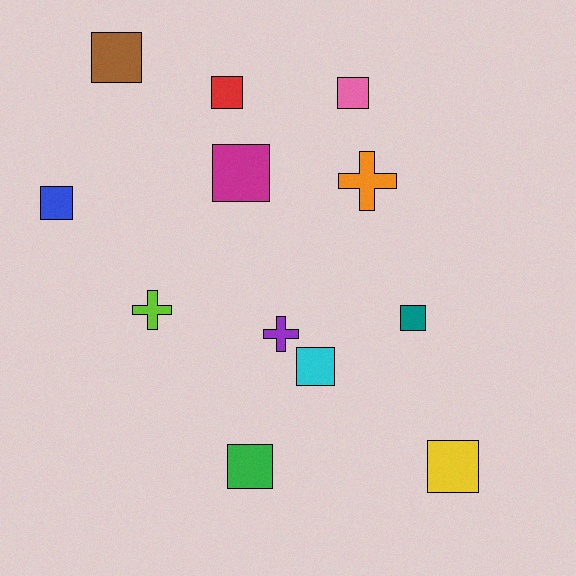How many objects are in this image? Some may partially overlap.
There are 12 objects.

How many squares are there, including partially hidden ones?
There are 9 squares.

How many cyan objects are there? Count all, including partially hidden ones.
There is 1 cyan object.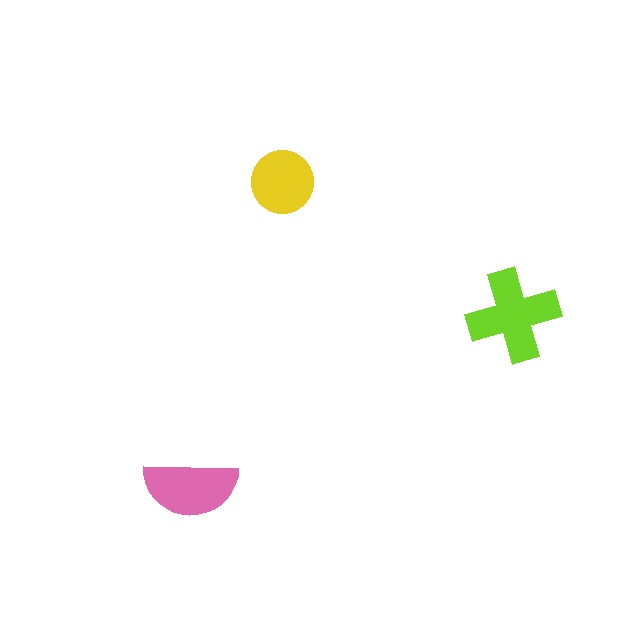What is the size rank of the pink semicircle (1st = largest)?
2nd.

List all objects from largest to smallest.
The lime cross, the pink semicircle, the yellow circle.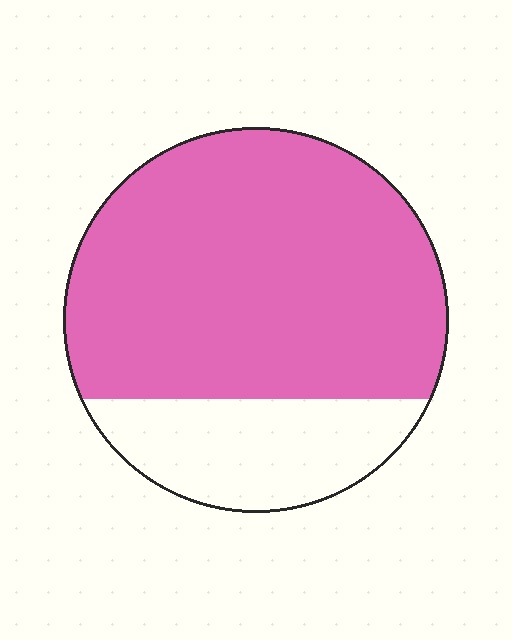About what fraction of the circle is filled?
About three quarters (3/4).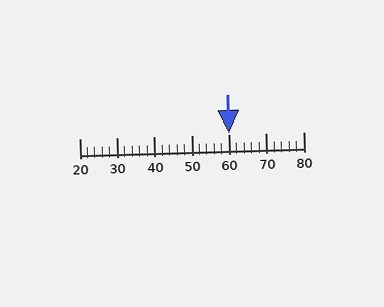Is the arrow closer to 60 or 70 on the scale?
The arrow is closer to 60.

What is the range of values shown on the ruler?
The ruler shows values from 20 to 80.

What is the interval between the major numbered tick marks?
The major tick marks are spaced 10 units apart.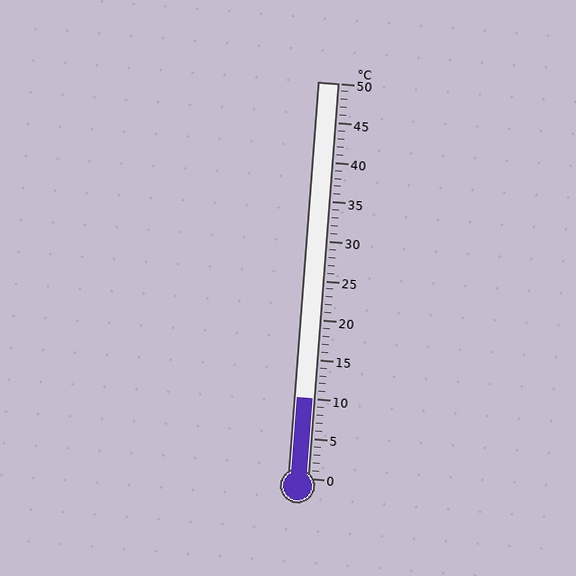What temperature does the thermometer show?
The thermometer shows approximately 10°C.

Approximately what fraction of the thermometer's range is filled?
The thermometer is filled to approximately 20% of its range.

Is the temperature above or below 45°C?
The temperature is below 45°C.